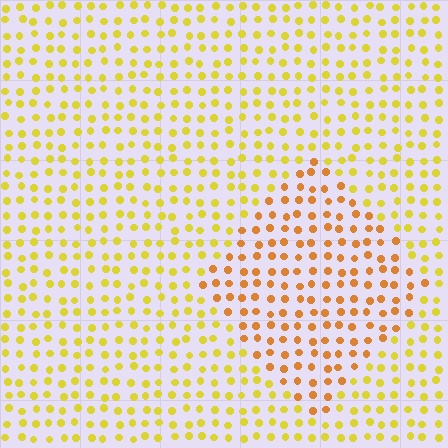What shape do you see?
I see a diamond.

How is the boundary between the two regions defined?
The boundary is defined purely by a slight shift in hue (about 29 degrees). Spacing, size, and orientation are identical on both sides.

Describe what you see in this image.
The image is filled with small yellow elements in a uniform arrangement. A diamond-shaped region is visible where the elements are tinted to a slightly different hue, forming a subtle color boundary.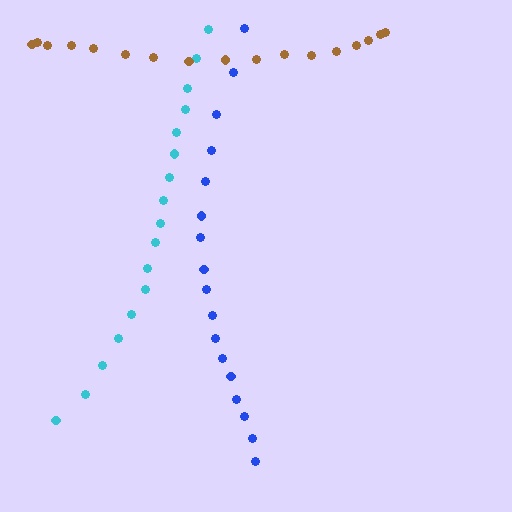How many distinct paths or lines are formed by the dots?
There are 3 distinct paths.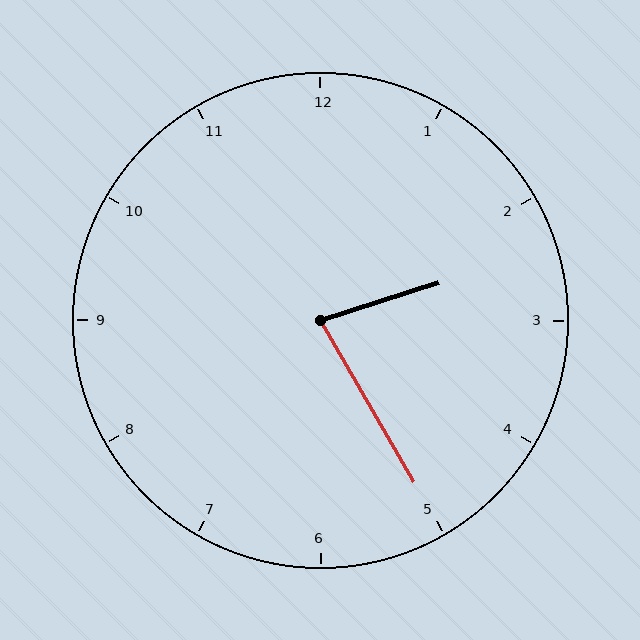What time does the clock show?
2:25.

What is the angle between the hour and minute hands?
Approximately 78 degrees.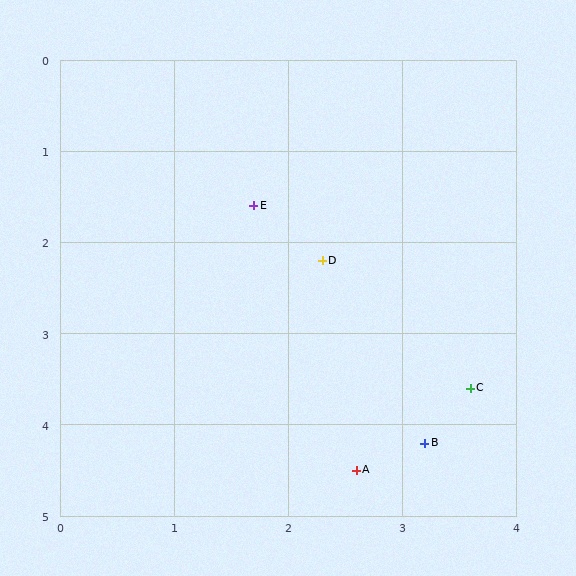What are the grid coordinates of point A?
Point A is at approximately (2.6, 4.5).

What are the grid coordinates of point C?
Point C is at approximately (3.6, 3.6).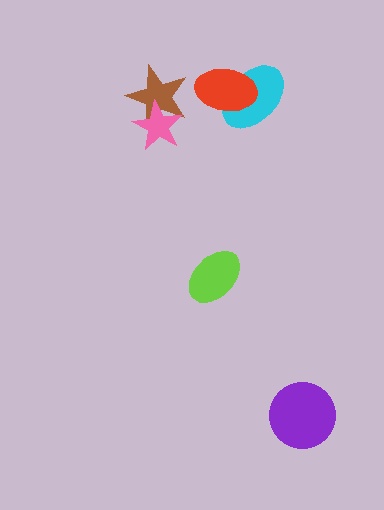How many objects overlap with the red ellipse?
1 object overlaps with the red ellipse.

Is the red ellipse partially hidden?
No, no other shape covers it.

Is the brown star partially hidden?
Yes, it is partially covered by another shape.